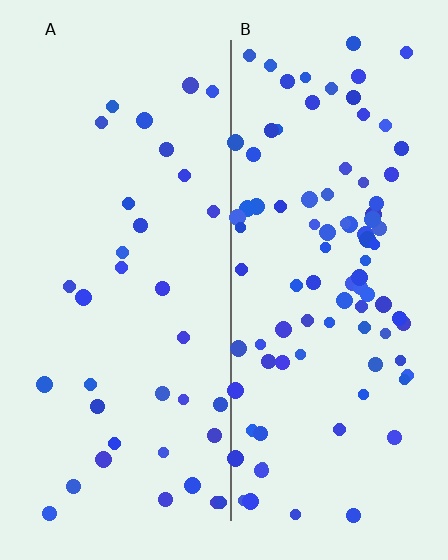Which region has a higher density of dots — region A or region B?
B (the right).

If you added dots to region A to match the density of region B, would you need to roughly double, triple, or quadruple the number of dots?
Approximately triple.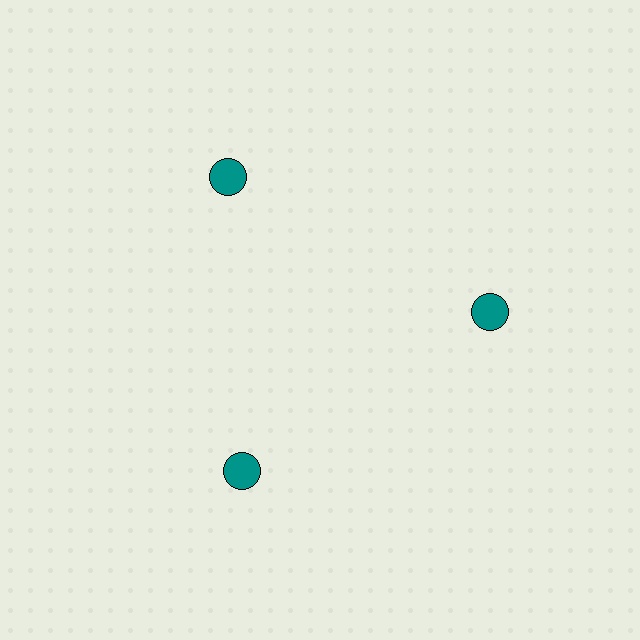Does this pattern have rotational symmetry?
Yes, this pattern has 3-fold rotational symmetry. It looks the same after rotating 120 degrees around the center.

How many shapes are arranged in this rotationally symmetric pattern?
There are 3 shapes, arranged in 3 groups of 1.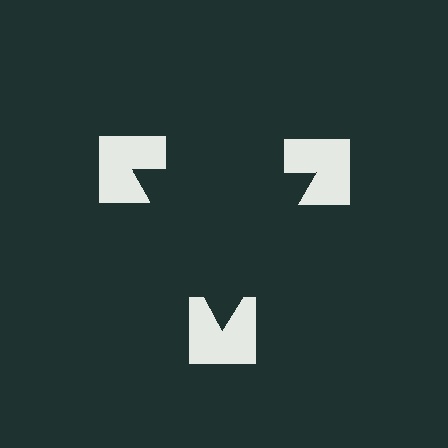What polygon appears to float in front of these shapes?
An illusory triangle — its edges are inferred from the aligned wedge cuts in the notched squares, not physically drawn.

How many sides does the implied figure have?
3 sides.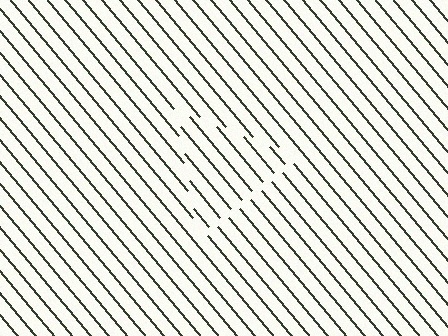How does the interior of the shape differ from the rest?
The interior of the shape contains the same grating, shifted by half a period — the contour is defined by the phase discontinuity where line-ends from the inner and outer gratings abut.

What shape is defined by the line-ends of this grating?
An illusory triangle. The interior of the shape contains the same grating, shifted by half a period — the contour is defined by the phase discontinuity where line-ends from the inner and outer gratings abut.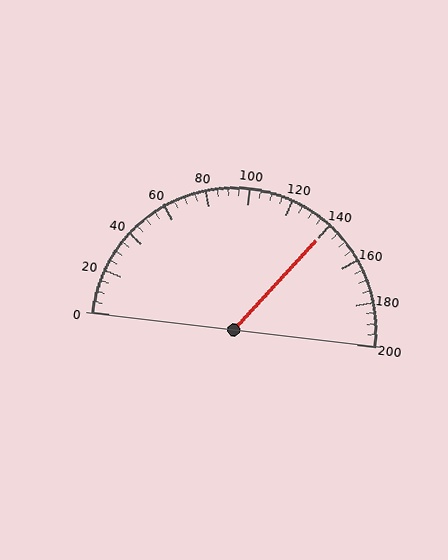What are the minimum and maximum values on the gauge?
The gauge ranges from 0 to 200.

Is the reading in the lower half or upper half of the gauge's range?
The reading is in the upper half of the range (0 to 200).